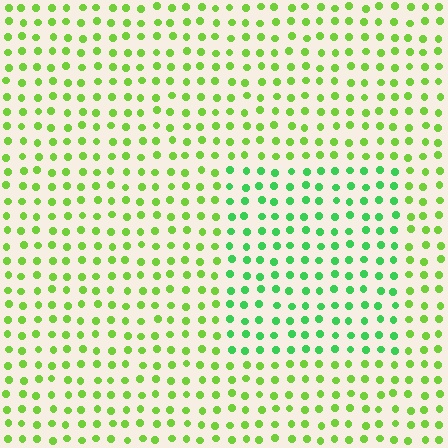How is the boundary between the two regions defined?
The boundary is defined purely by a slight shift in hue (about 33 degrees). Spacing, size, and orientation are identical on both sides.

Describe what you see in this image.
The image is filled with small lime elements in a uniform arrangement. A rectangle-shaped region is visible where the elements are tinted to a slightly different hue, forming a subtle color boundary.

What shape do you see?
I see a rectangle.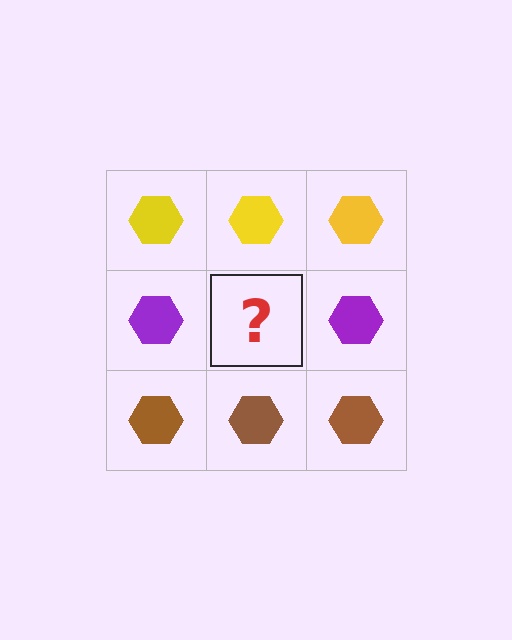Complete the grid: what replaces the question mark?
The question mark should be replaced with a purple hexagon.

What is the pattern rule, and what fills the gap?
The rule is that each row has a consistent color. The gap should be filled with a purple hexagon.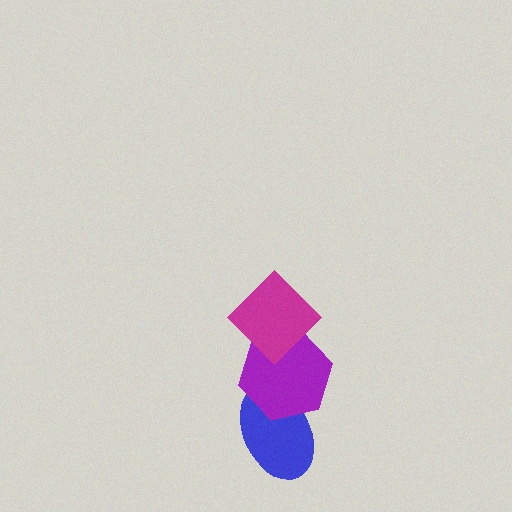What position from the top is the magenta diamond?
The magenta diamond is 1st from the top.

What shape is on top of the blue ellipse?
The purple hexagon is on top of the blue ellipse.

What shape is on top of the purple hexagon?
The magenta diamond is on top of the purple hexagon.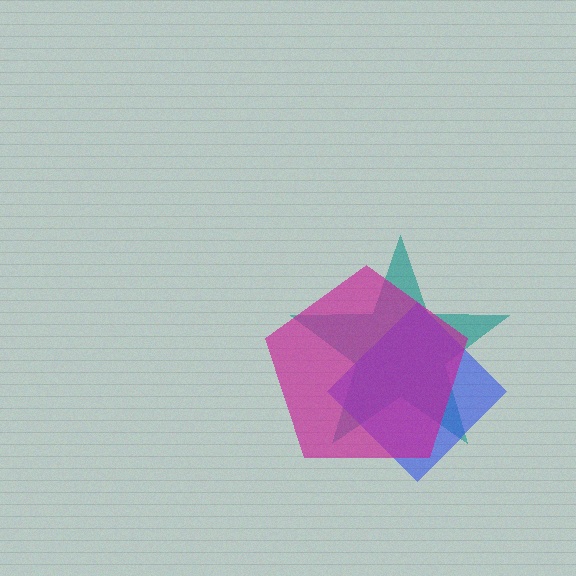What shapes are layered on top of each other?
The layered shapes are: a teal star, a blue diamond, a magenta pentagon.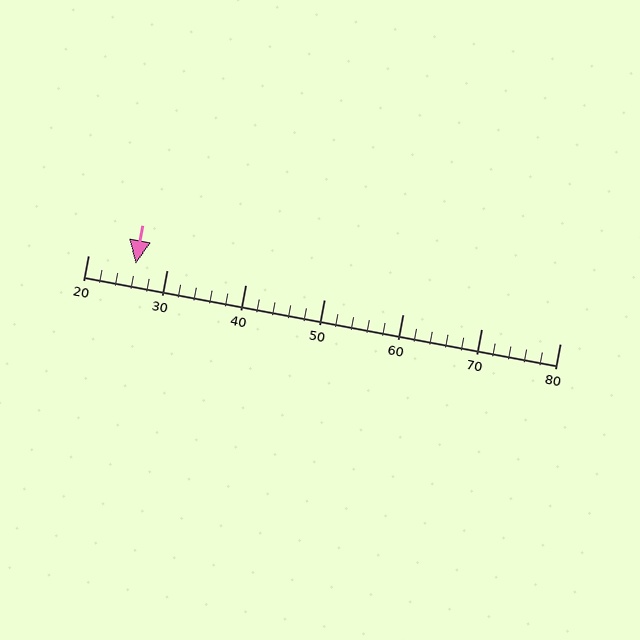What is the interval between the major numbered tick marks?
The major tick marks are spaced 10 units apart.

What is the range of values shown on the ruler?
The ruler shows values from 20 to 80.